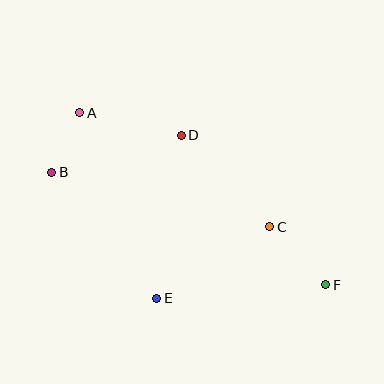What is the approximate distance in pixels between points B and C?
The distance between B and C is approximately 225 pixels.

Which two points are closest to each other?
Points A and B are closest to each other.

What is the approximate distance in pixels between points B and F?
The distance between B and F is approximately 296 pixels.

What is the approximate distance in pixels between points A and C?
The distance between A and C is approximately 222 pixels.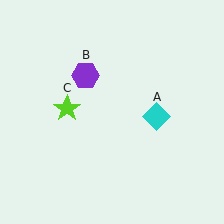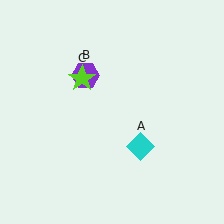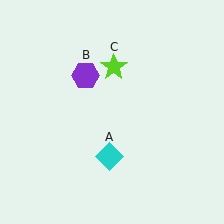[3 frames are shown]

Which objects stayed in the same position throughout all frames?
Purple hexagon (object B) remained stationary.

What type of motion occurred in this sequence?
The cyan diamond (object A), lime star (object C) rotated clockwise around the center of the scene.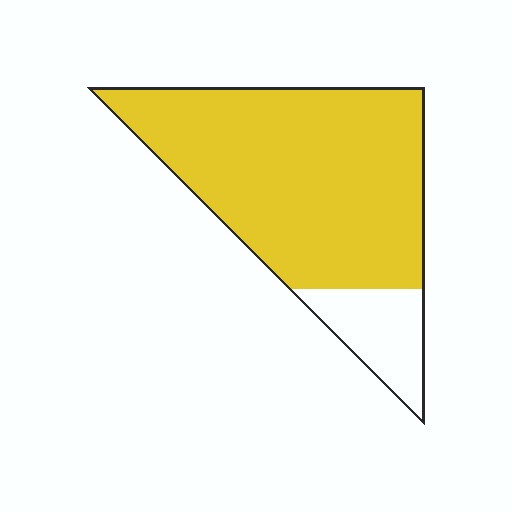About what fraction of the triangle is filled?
About five sixths (5/6).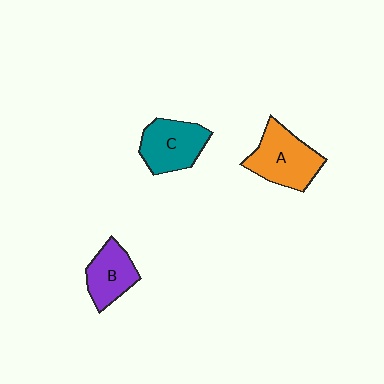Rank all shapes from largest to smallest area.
From largest to smallest: A (orange), C (teal), B (purple).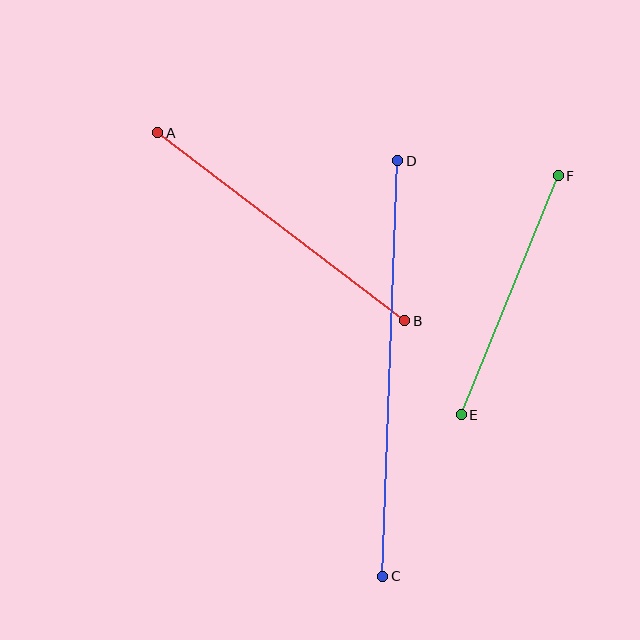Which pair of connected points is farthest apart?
Points C and D are farthest apart.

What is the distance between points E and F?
The distance is approximately 258 pixels.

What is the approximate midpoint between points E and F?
The midpoint is at approximately (510, 295) pixels.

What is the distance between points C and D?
The distance is approximately 416 pixels.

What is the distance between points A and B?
The distance is approximately 311 pixels.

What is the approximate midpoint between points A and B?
The midpoint is at approximately (281, 227) pixels.